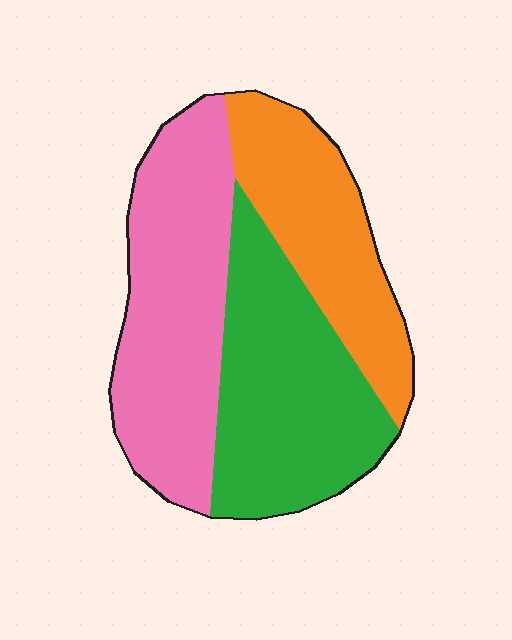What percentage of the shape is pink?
Pink covers 38% of the shape.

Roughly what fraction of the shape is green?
Green covers about 35% of the shape.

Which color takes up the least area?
Orange, at roughly 25%.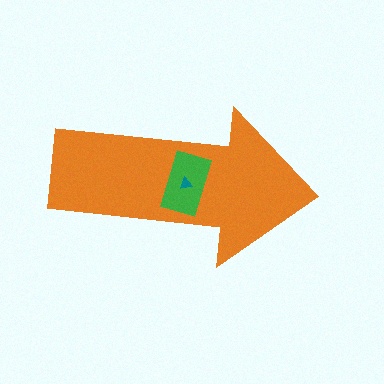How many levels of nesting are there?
3.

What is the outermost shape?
The orange arrow.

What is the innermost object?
The teal triangle.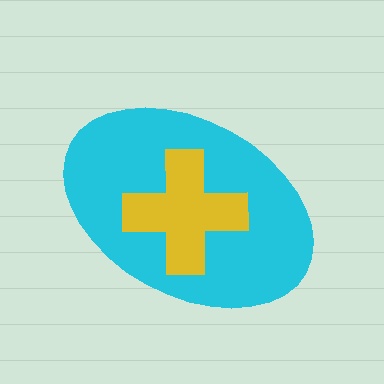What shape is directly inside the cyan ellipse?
The yellow cross.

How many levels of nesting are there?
2.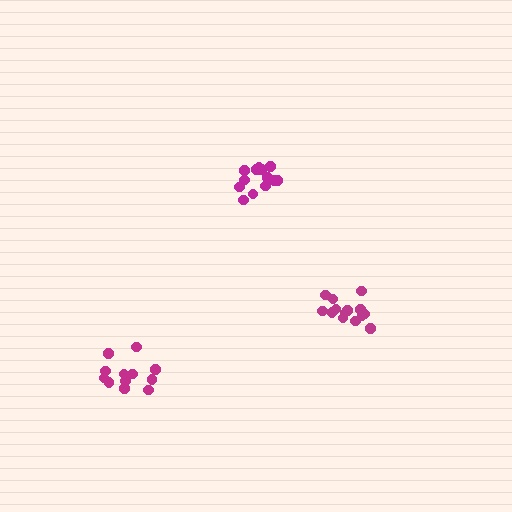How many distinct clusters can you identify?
There are 3 distinct clusters.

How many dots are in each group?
Group 1: 12 dots, Group 2: 14 dots, Group 3: 14 dots (40 total).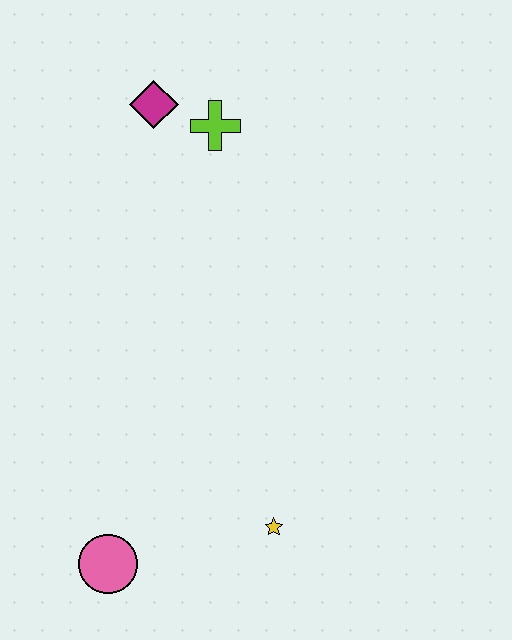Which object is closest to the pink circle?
The yellow star is closest to the pink circle.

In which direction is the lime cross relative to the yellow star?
The lime cross is above the yellow star.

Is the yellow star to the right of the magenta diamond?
Yes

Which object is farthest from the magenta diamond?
The pink circle is farthest from the magenta diamond.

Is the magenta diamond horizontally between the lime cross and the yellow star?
No